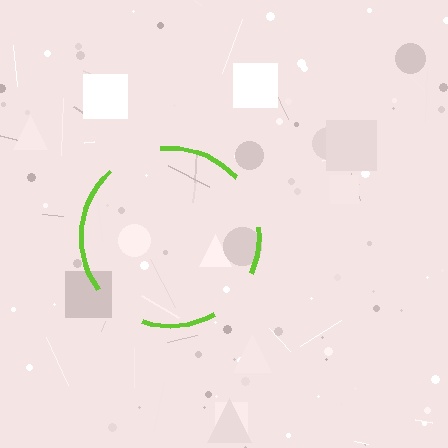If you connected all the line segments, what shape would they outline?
They would outline a circle.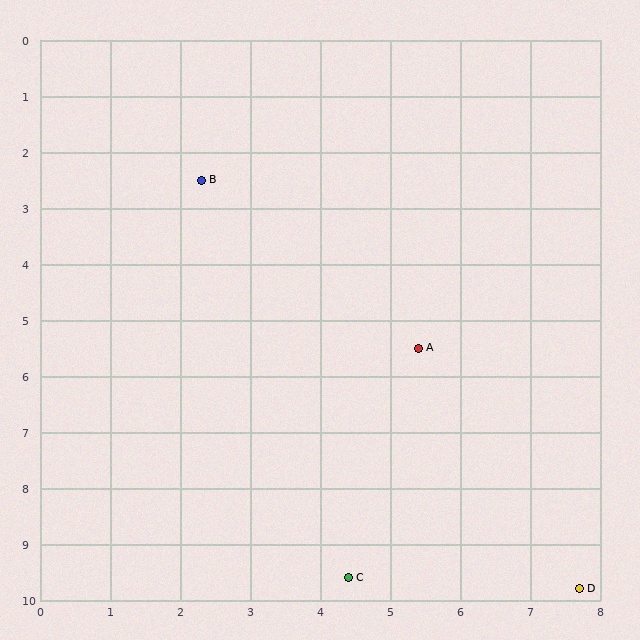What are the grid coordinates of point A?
Point A is at approximately (5.4, 5.5).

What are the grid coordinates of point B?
Point B is at approximately (2.3, 2.5).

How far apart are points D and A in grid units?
Points D and A are about 4.9 grid units apart.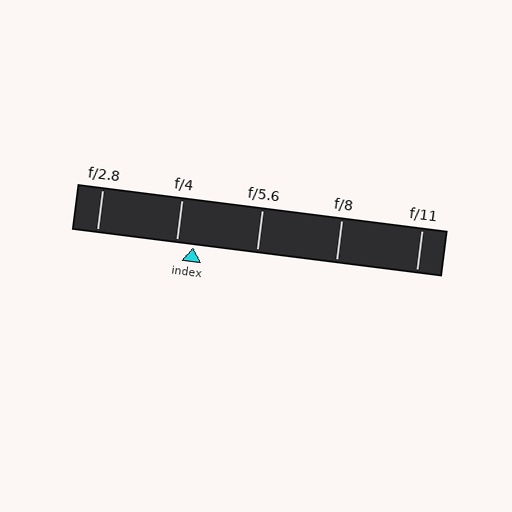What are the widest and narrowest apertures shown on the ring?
The widest aperture shown is f/2.8 and the narrowest is f/11.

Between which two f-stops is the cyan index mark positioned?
The index mark is between f/4 and f/5.6.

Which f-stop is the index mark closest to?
The index mark is closest to f/4.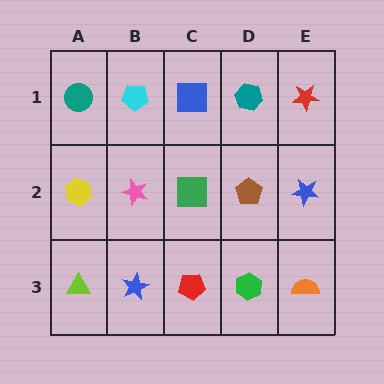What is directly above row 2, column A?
A teal circle.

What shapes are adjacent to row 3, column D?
A brown pentagon (row 2, column D), a red pentagon (row 3, column C), an orange semicircle (row 3, column E).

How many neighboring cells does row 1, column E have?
2.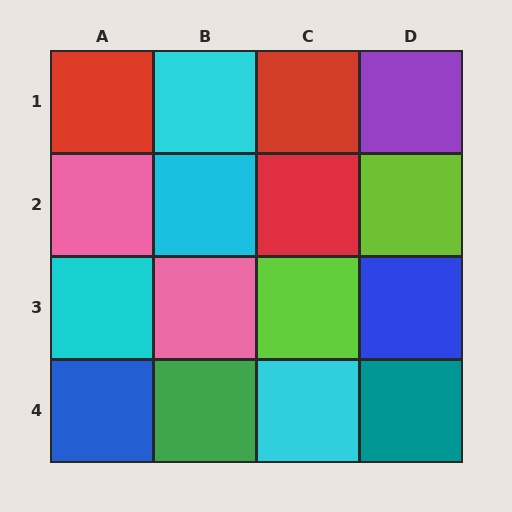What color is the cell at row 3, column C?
Lime.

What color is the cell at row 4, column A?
Blue.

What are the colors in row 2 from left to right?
Pink, cyan, red, lime.